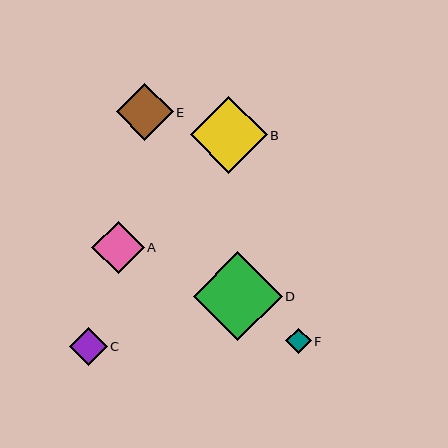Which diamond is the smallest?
Diamond F is the smallest with a size of approximately 25 pixels.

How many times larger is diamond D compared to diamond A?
Diamond D is approximately 1.7 times the size of diamond A.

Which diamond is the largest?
Diamond D is the largest with a size of approximately 89 pixels.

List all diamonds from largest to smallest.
From largest to smallest: D, B, E, A, C, F.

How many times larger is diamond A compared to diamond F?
Diamond A is approximately 2.1 times the size of diamond F.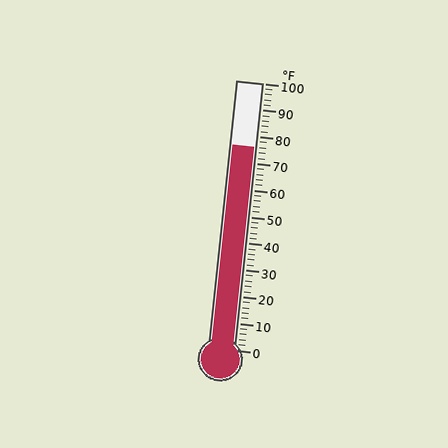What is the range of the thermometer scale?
The thermometer scale ranges from 0°F to 100°F.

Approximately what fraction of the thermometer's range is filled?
The thermometer is filled to approximately 75% of its range.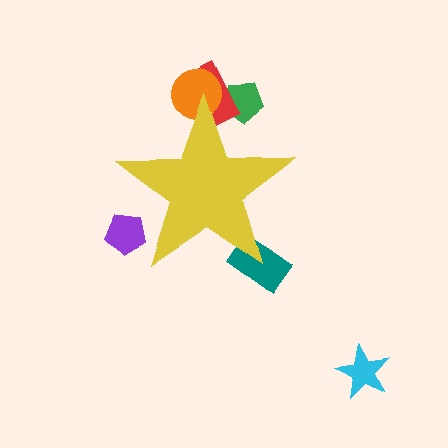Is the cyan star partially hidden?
No, the cyan star is fully visible.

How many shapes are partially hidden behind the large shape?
5 shapes are partially hidden.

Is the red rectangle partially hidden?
Yes, the red rectangle is partially hidden behind the yellow star.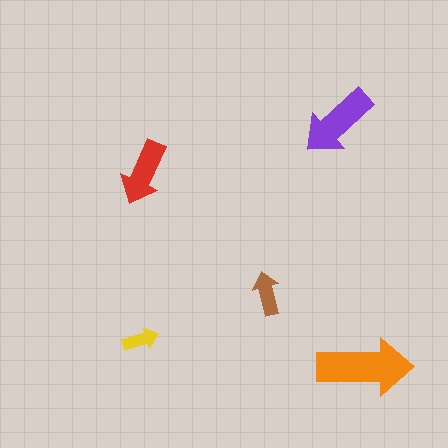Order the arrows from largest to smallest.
the orange one, the purple one, the red one, the brown one, the yellow one.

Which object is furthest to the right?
The orange arrow is rightmost.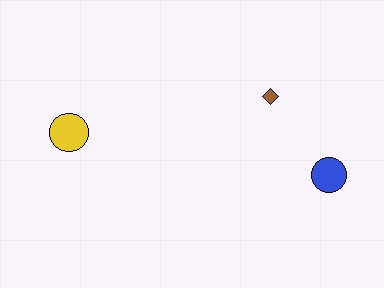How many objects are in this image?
There are 3 objects.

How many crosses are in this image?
There are no crosses.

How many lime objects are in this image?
There are no lime objects.